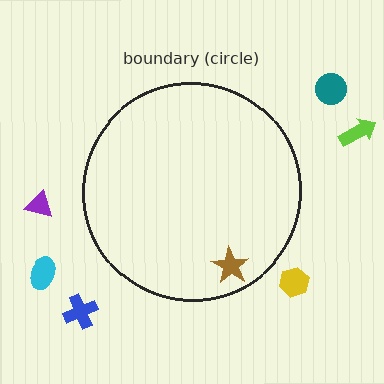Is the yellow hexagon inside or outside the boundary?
Outside.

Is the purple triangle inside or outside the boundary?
Outside.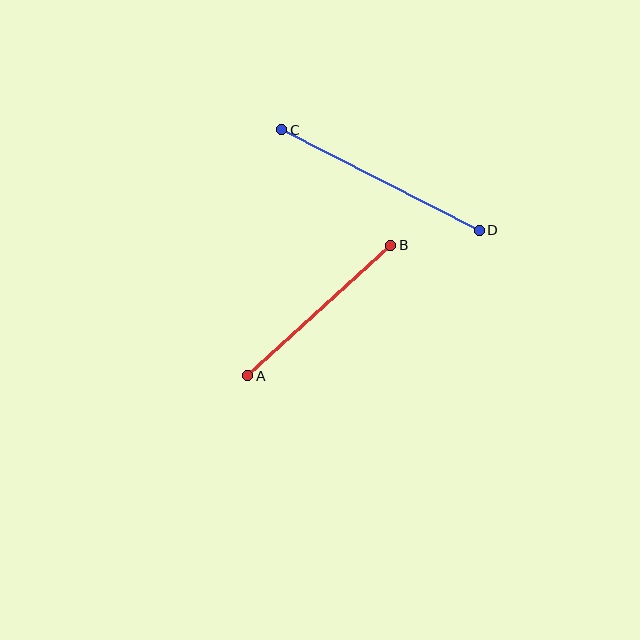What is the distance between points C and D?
The distance is approximately 222 pixels.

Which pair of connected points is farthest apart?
Points C and D are farthest apart.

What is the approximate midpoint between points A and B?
The midpoint is at approximately (319, 311) pixels.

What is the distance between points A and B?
The distance is approximately 194 pixels.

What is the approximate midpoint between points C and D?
The midpoint is at approximately (380, 180) pixels.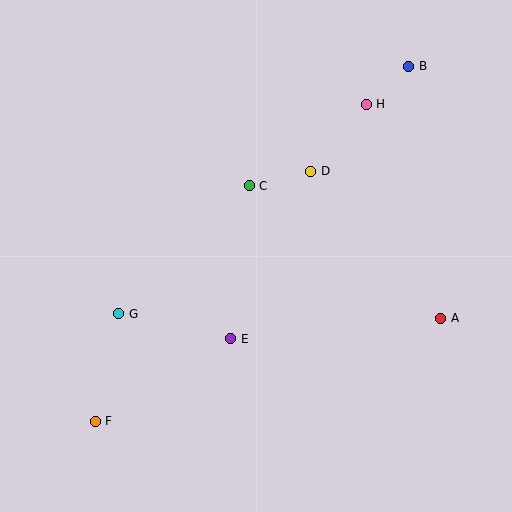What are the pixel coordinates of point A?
Point A is at (441, 318).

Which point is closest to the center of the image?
Point C at (249, 186) is closest to the center.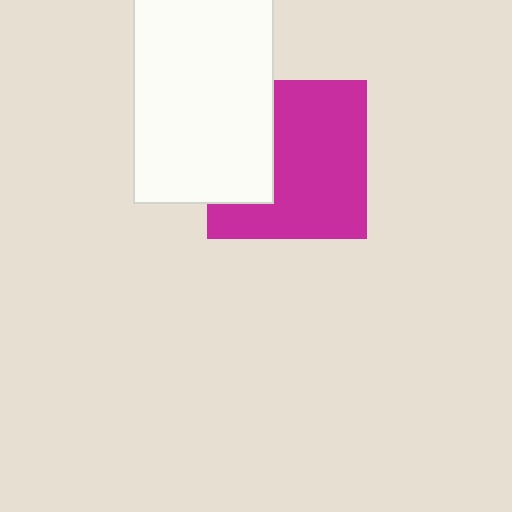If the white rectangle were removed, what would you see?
You would see the complete magenta square.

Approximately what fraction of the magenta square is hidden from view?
Roughly 32% of the magenta square is hidden behind the white rectangle.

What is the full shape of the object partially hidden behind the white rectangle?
The partially hidden object is a magenta square.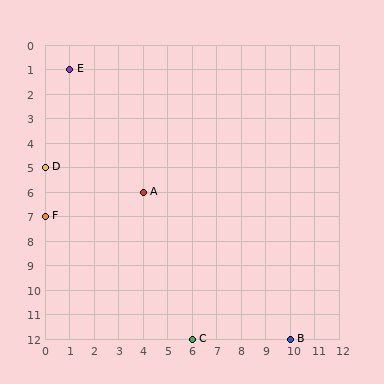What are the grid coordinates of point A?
Point A is at grid coordinates (4, 6).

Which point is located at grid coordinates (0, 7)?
Point F is at (0, 7).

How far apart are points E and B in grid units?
Points E and B are 9 columns and 11 rows apart (about 14.2 grid units diagonally).